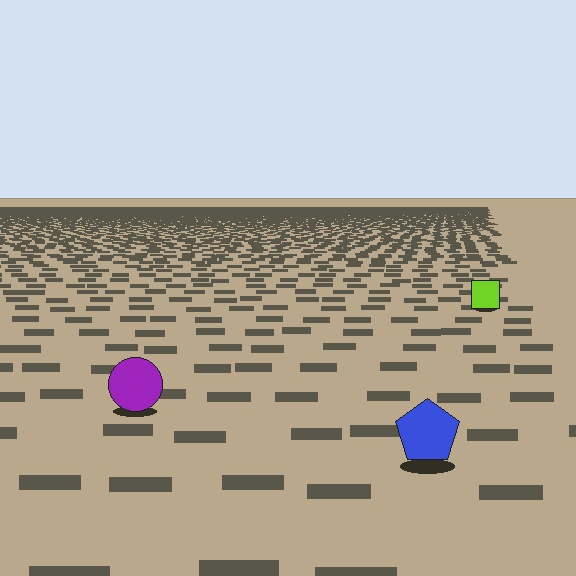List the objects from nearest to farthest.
From nearest to farthest: the blue pentagon, the purple circle, the lime square.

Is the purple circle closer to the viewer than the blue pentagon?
No. The blue pentagon is closer — you can tell from the texture gradient: the ground texture is coarser near it.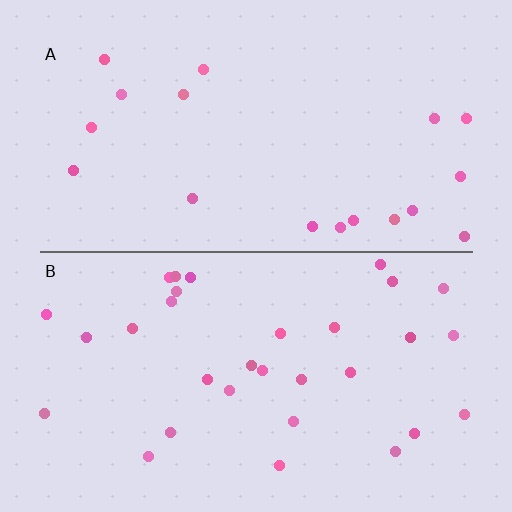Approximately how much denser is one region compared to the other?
Approximately 1.7× — region B over region A.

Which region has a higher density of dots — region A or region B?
B (the bottom).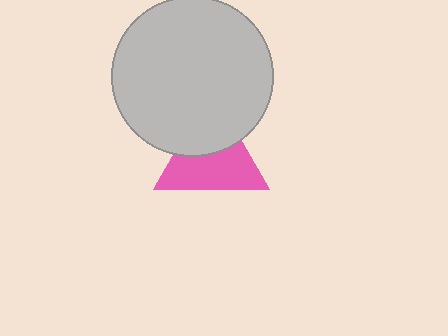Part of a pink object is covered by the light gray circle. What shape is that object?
It is a triangle.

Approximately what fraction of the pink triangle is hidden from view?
Roughly 41% of the pink triangle is hidden behind the light gray circle.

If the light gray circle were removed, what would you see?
You would see the complete pink triangle.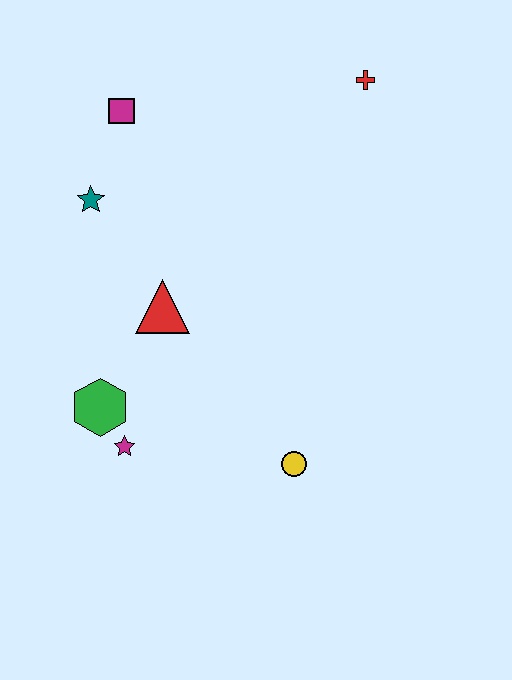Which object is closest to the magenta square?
The teal star is closest to the magenta square.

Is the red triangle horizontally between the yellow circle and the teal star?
Yes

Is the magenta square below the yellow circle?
No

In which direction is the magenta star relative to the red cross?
The magenta star is below the red cross.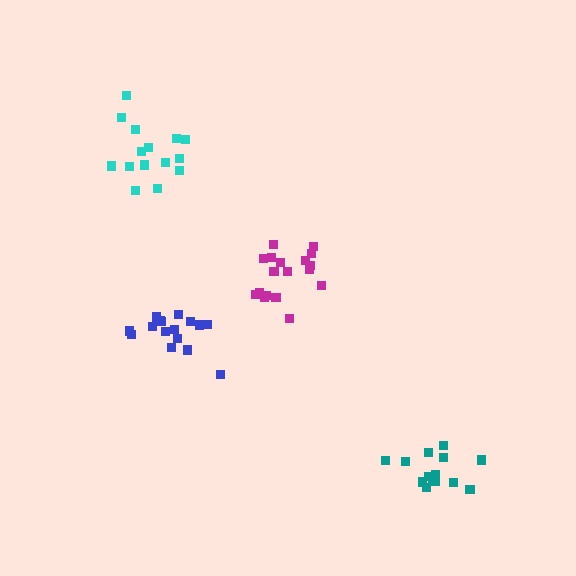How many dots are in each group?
Group 1: 18 dots, Group 2: 14 dots, Group 3: 17 dots, Group 4: 15 dots (64 total).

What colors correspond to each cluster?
The clusters are colored: magenta, teal, blue, cyan.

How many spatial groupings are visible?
There are 4 spatial groupings.